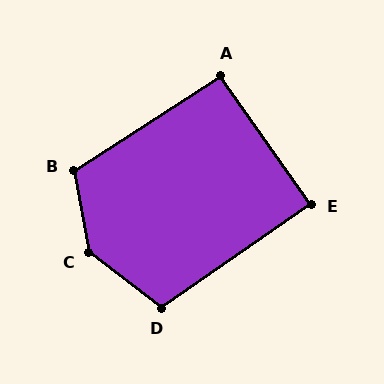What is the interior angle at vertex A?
Approximately 92 degrees (approximately right).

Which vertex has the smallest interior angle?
E, at approximately 90 degrees.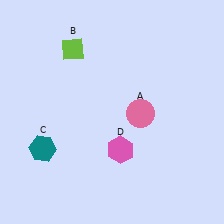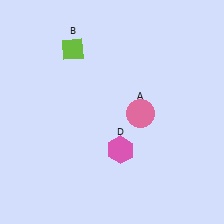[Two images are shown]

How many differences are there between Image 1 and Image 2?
There is 1 difference between the two images.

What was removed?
The teal hexagon (C) was removed in Image 2.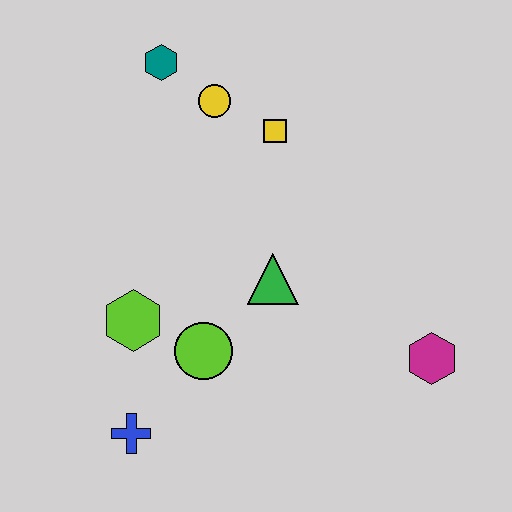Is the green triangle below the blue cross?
No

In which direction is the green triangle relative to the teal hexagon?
The green triangle is below the teal hexagon.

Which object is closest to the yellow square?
The yellow circle is closest to the yellow square.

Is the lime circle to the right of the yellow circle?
No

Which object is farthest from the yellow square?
The blue cross is farthest from the yellow square.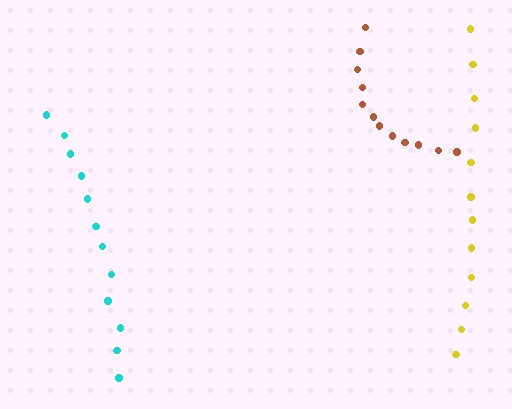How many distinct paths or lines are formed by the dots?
There are 3 distinct paths.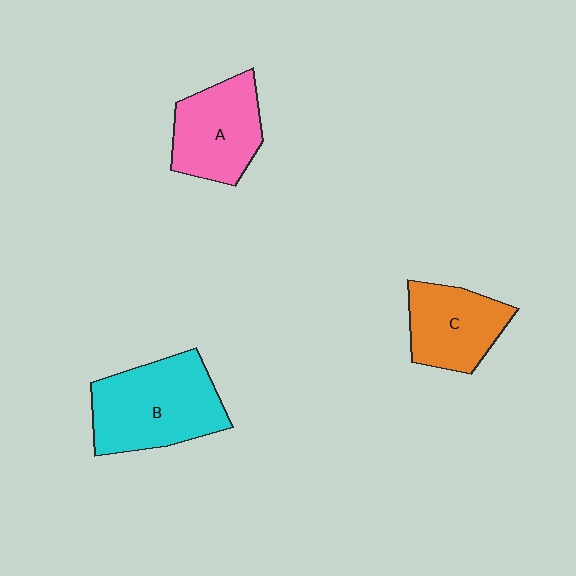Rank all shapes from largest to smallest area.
From largest to smallest: B (cyan), A (pink), C (orange).